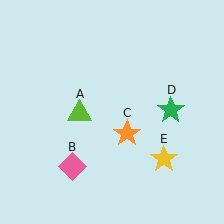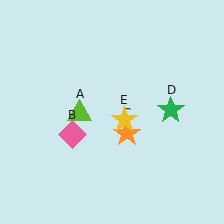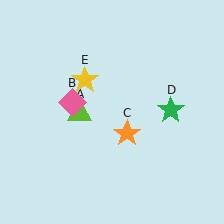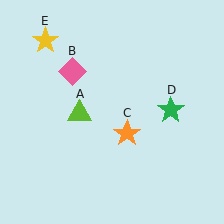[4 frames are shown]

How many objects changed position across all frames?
2 objects changed position: pink diamond (object B), yellow star (object E).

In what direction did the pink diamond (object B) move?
The pink diamond (object B) moved up.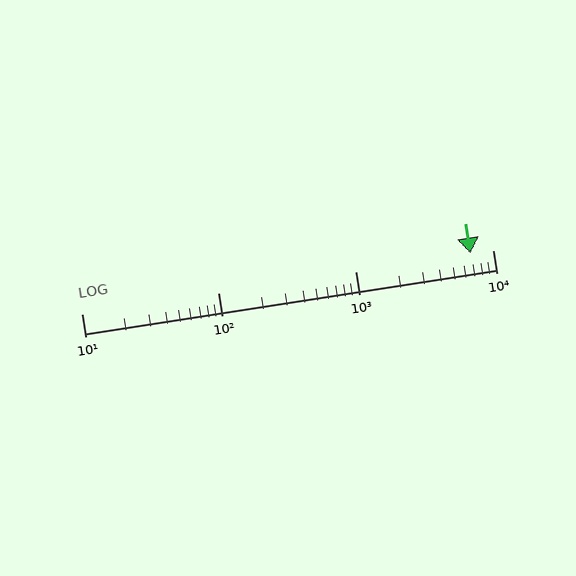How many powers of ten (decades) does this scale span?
The scale spans 3 decades, from 10 to 10000.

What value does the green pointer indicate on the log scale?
The pointer indicates approximately 6900.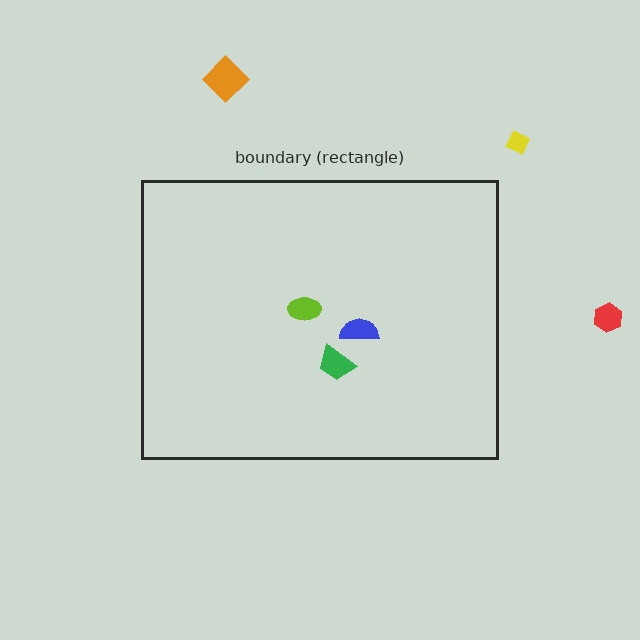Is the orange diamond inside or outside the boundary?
Outside.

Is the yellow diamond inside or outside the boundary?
Outside.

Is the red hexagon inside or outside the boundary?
Outside.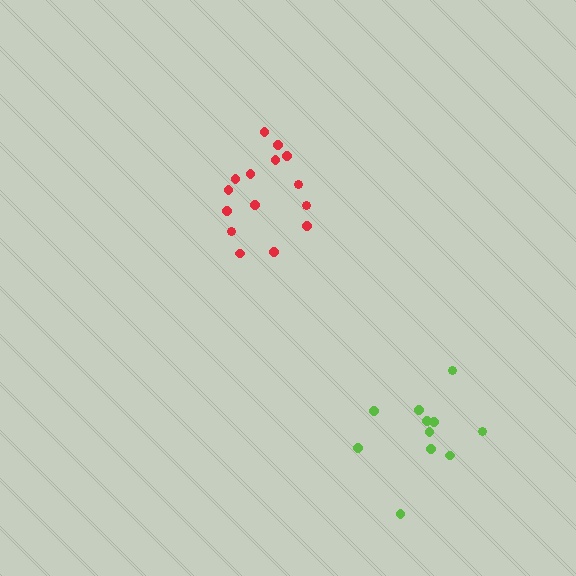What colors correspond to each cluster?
The clusters are colored: red, lime.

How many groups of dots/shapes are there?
There are 2 groups.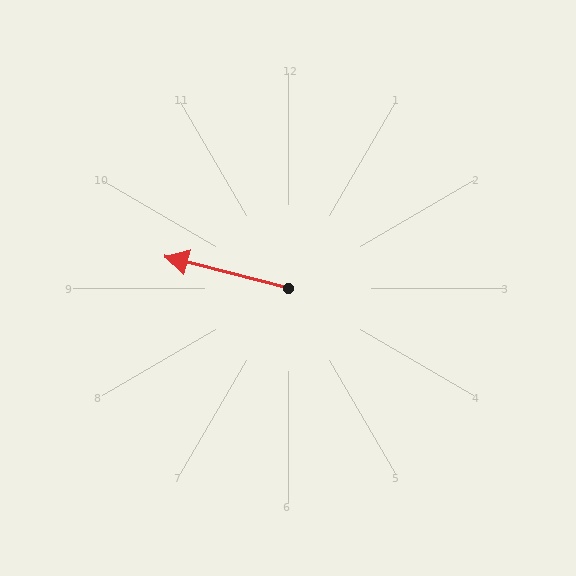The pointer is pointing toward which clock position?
Roughly 9 o'clock.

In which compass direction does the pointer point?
West.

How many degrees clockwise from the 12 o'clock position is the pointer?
Approximately 284 degrees.